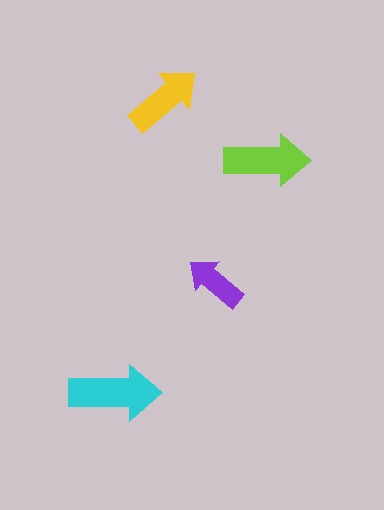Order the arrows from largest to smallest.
the cyan one, the lime one, the yellow one, the purple one.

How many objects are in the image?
There are 4 objects in the image.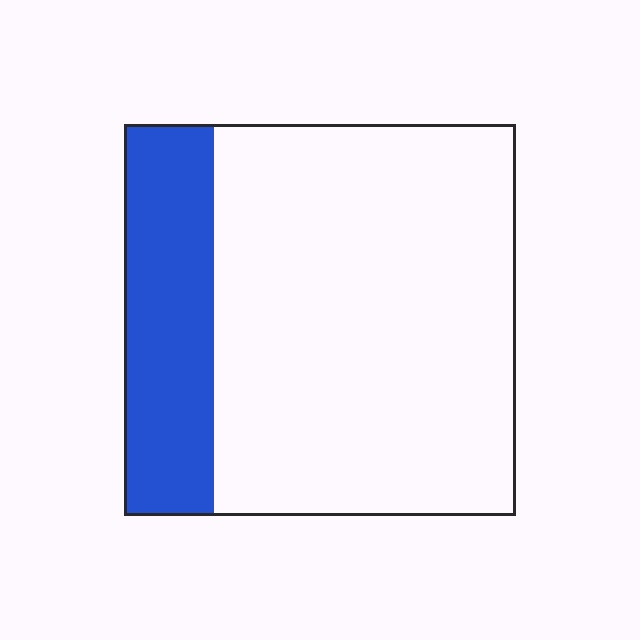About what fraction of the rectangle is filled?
About one quarter (1/4).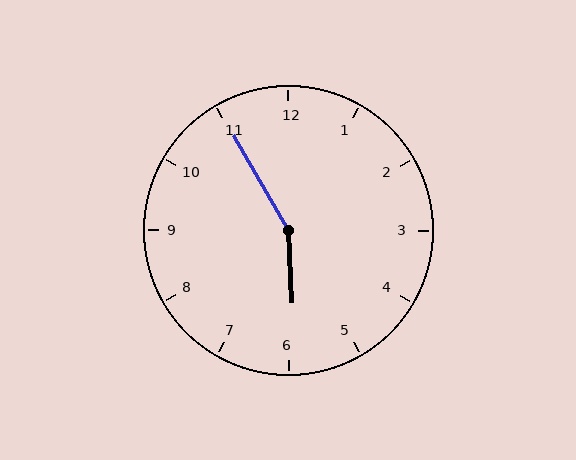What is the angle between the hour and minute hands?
Approximately 152 degrees.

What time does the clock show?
5:55.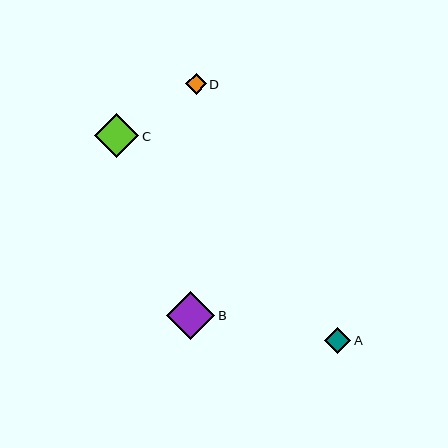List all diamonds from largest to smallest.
From largest to smallest: B, C, A, D.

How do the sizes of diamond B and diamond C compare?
Diamond B and diamond C are approximately the same size.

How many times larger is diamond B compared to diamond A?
Diamond B is approximately 1.8 times the size of diamond A.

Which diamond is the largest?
Diamond B is the largest with a size of approximately 48 pixels.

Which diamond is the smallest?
Diamond D is the smallest with a size of approximately 21 pixels.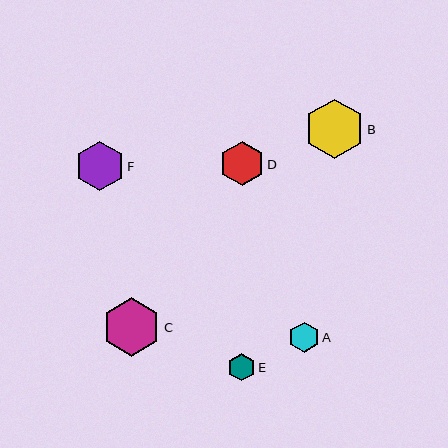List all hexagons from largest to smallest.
From largest to smallest: B, C, F, D, A, E.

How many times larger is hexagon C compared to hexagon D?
Hexagon C is approximately 1.3 times the size of hexagon D.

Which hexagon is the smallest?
Hexagon E is the smallest with a size of approximately 28 pixels.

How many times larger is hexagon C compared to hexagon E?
Hexagon C is approximately 2.1 times the size of hexagon E.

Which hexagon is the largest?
Hexagon B is the largest with a size of approximately 59 pixels.